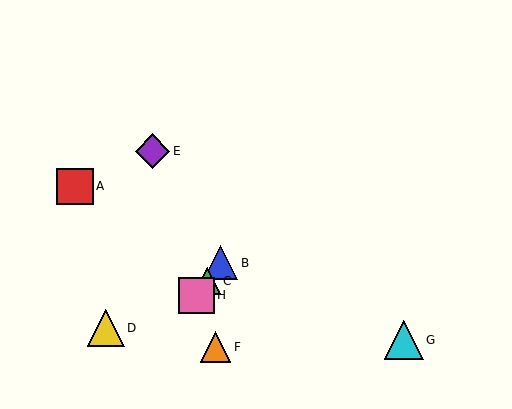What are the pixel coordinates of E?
Object E is at (153, 151).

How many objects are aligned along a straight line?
3 objects (B, C, H) are aligned along a straight line.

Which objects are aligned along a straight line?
Objects B, C, H are aligned along a straight line.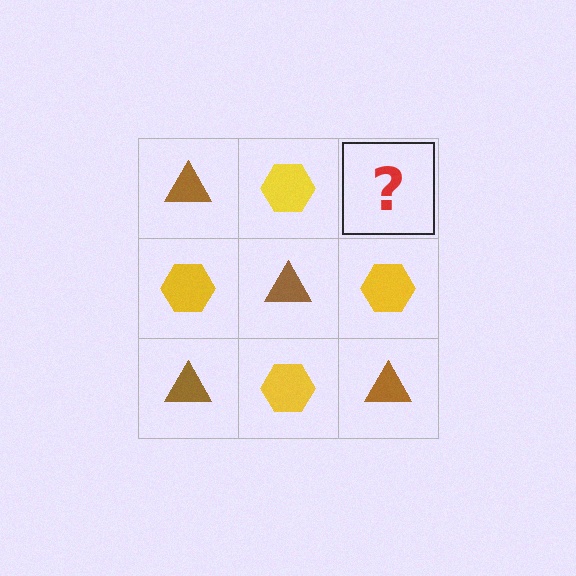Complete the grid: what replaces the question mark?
The question mark should be replaced with a brown triangle.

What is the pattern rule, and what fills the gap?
The rule is that it alternates brown triangle and yellow hexagon in a checkerboard pattern. The gap should be filled with a brown triangle.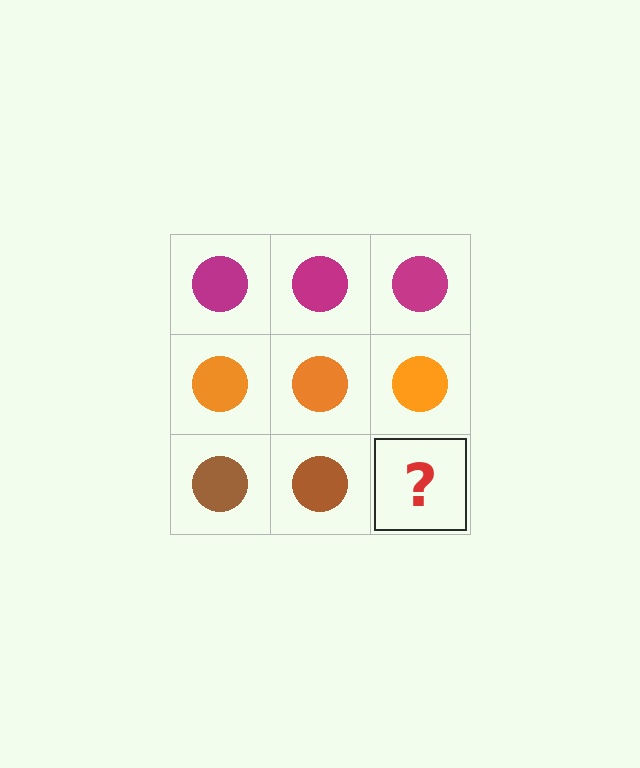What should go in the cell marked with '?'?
The missing cell should contain a brown circle.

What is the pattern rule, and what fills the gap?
The rule is that each row has a consistent color. The gap should be filled with a brown circle.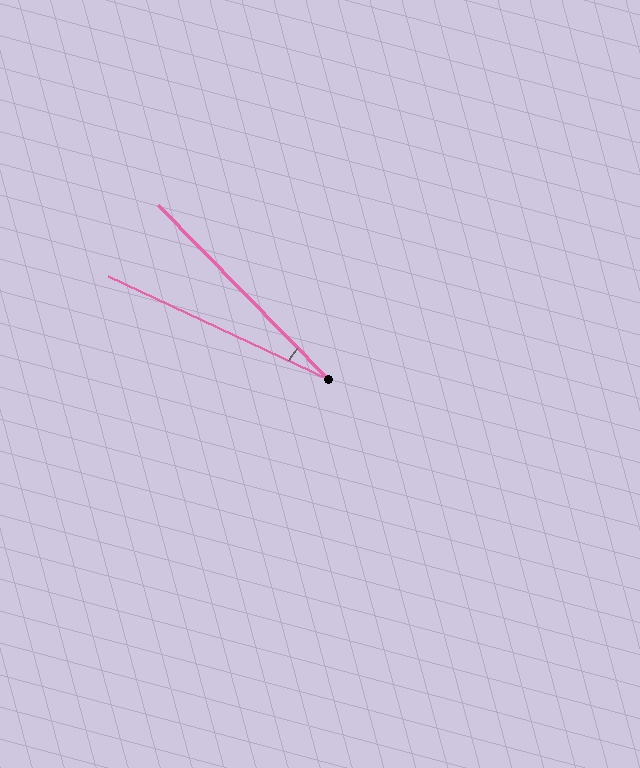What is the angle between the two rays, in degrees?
Approximately 20 degrees.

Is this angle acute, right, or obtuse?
It is acute.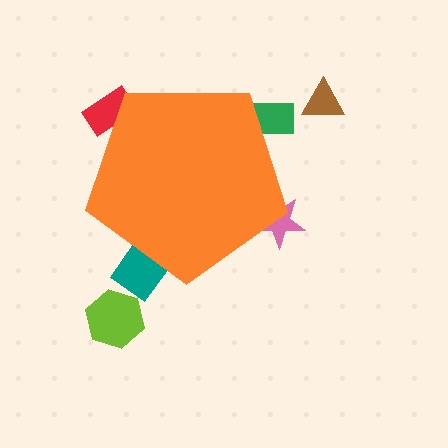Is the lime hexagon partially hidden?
No, the lime hexagon is fully visible.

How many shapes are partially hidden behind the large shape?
4 shapes are partially hidden.